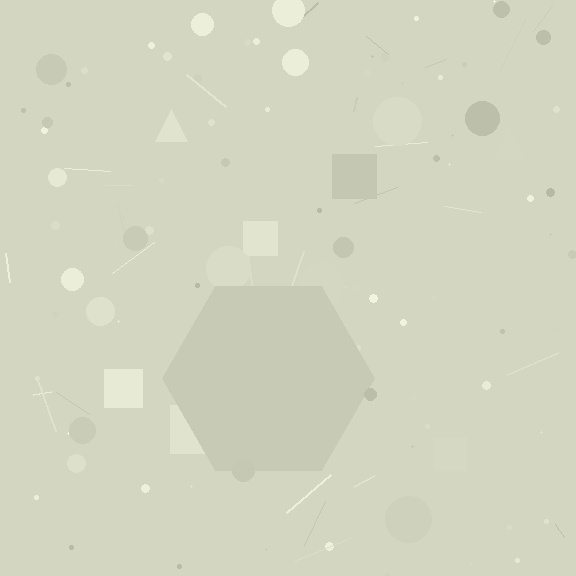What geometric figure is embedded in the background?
A hexagon is embedded in the background.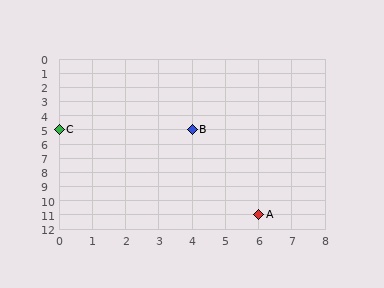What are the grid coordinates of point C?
Point C is at grid coordinates (0, 5).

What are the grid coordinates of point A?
Point A is at grid coordinates (6, 11).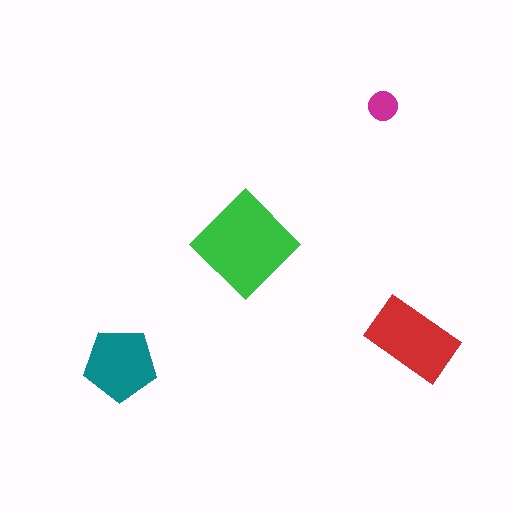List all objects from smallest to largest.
The magenta circle, the teal pentagon, the red rectangle, the green diamond.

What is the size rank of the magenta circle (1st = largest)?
4th.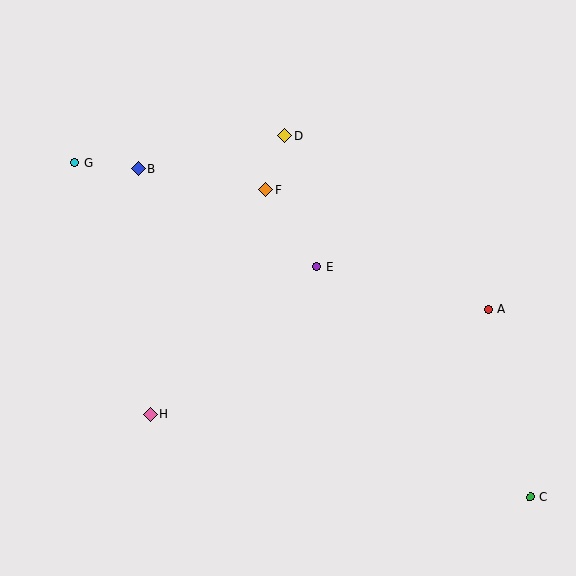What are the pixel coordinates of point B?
Point B is at (138, 169).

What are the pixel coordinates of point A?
Point A is at (488, 309).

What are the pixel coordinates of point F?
Point F is at (266, 190).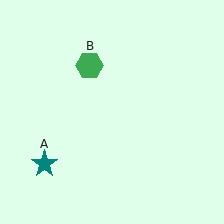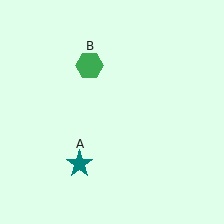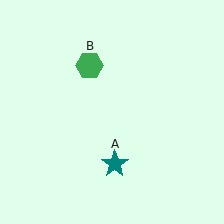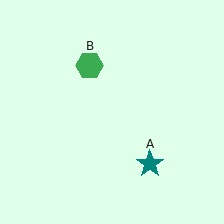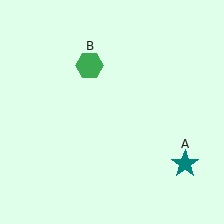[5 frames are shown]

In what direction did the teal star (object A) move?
The teal star (object A) moved right.